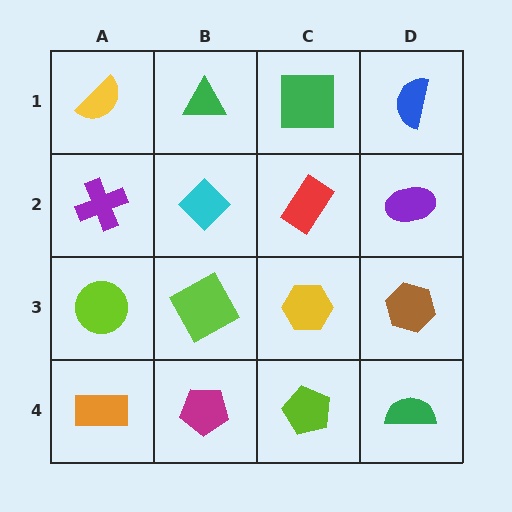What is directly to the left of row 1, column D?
A green square.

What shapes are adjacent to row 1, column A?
A purple cross (row 2, column A), a green triangle (row 1, column B).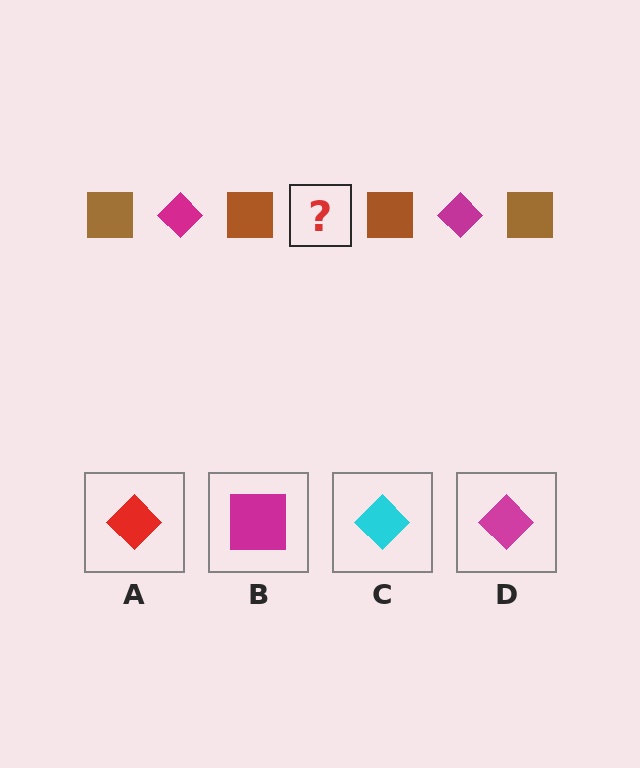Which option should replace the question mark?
Option D.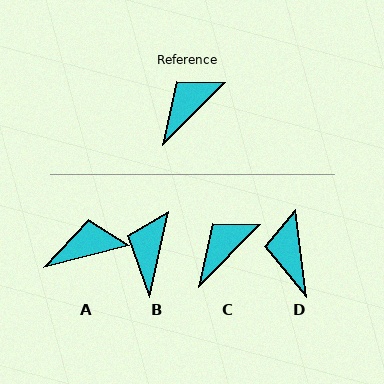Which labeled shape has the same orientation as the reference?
C.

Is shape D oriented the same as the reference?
No, it is off by about 52 degrees.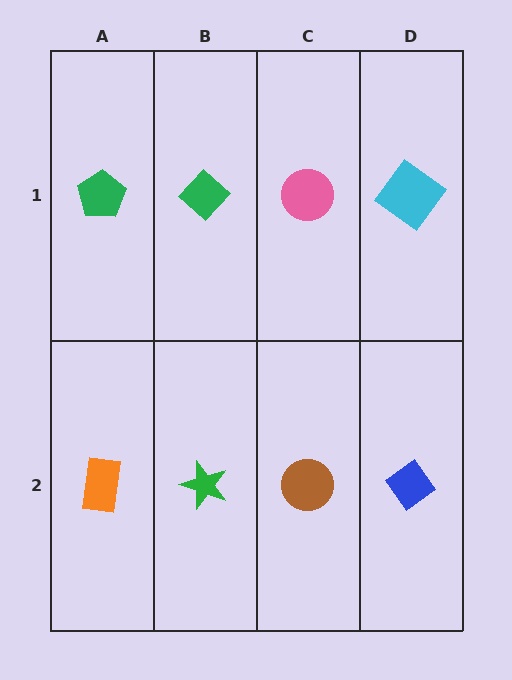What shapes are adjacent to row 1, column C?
A brown circle (row 2, column C), a green diamond (row 1, column B), a cyan diamond (row 1, column D).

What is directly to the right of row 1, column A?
A green diamond.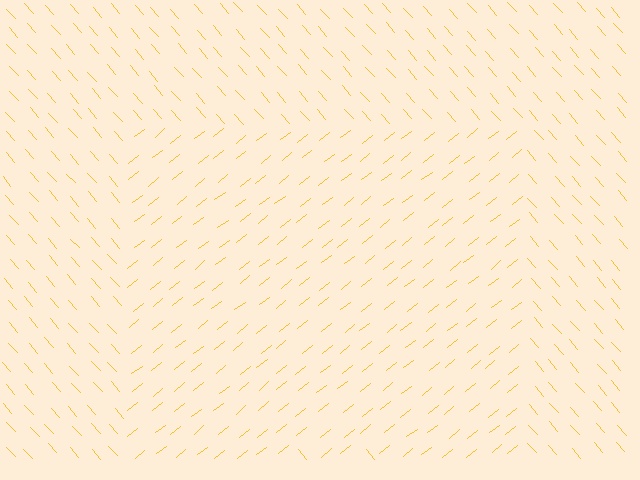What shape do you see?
I see a rectangle.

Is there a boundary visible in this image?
Yes, there is a texture boundary formed by a change in line orientation.